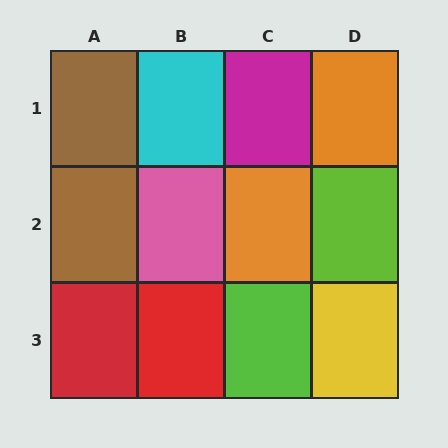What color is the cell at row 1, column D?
Orange.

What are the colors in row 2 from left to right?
Brown, pink, orange, lime.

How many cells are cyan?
1 cell is cyan.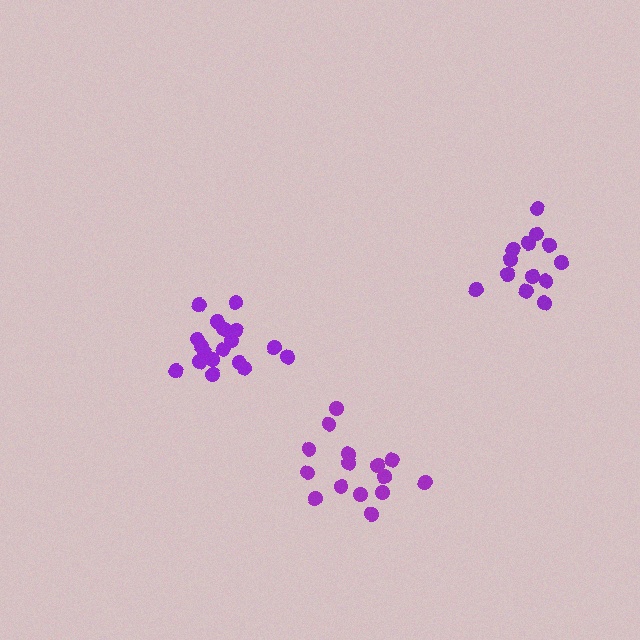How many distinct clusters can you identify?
There are 3 distinct clusters.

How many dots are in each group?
Group 1: 13 dots, Group 2: 18 dots, Group 3: 15 dots (46 total).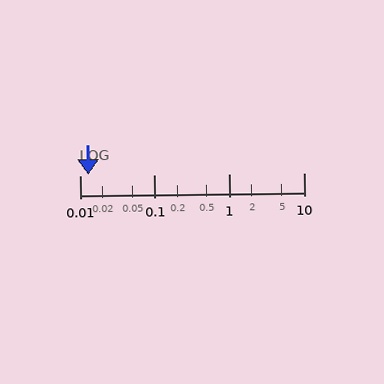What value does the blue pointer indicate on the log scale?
The pointer indicates approximately 0.013.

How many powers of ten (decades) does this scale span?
The scale spans 3 decades, from 0.01 to 10.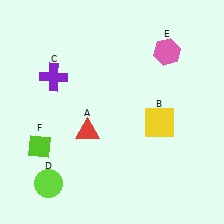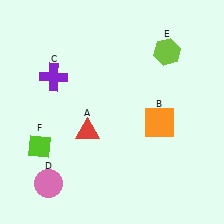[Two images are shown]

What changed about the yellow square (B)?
In Image 1, B is yellow. In Image 2, it changed to orange.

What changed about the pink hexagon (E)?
In Image 1, E is pink. In Image 2, it changed to lime.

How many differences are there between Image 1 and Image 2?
There are 3 differences between the two images.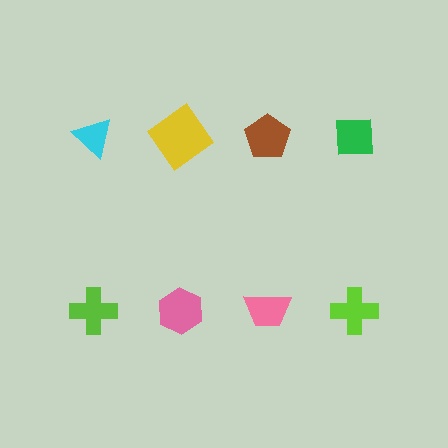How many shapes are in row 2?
4 shapes.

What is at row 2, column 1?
A lime cross.